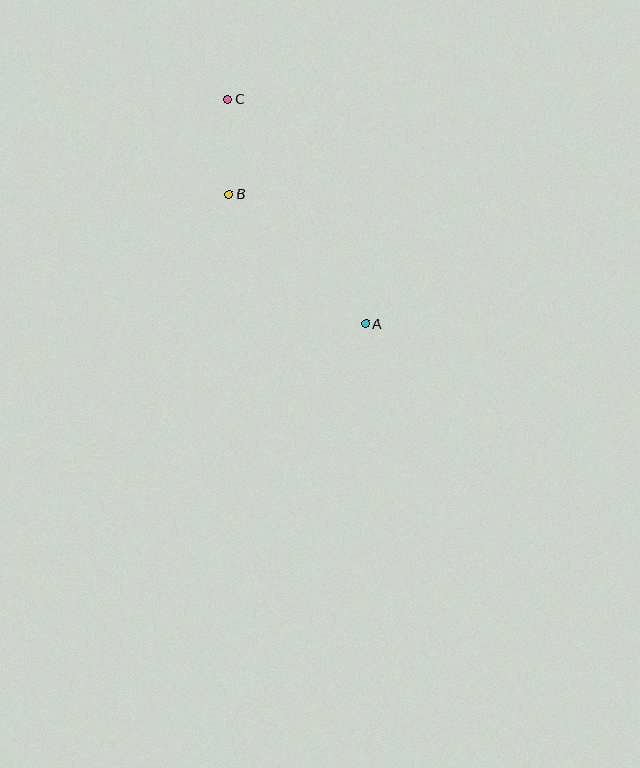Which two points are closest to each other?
Points B and C are closest to each other.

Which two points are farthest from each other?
Points A and C are farthest from each other.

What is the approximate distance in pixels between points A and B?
The distance between A and B is approximately 188 pixels.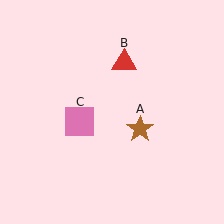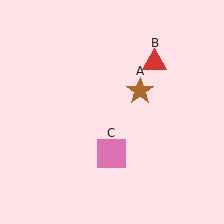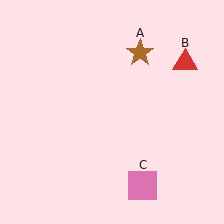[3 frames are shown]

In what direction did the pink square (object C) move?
The pink square (object C) moved down and to the right.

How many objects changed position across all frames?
3 objects changed position: brown star (object A), red triangle (object B), pink square (object C).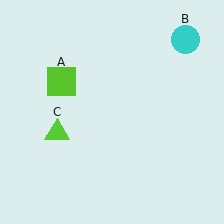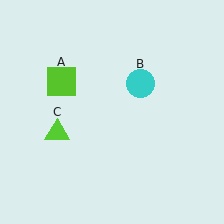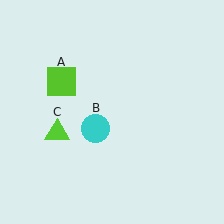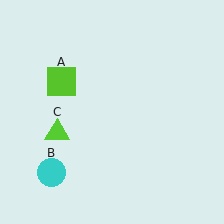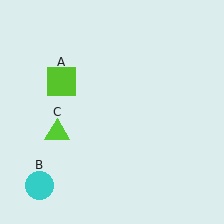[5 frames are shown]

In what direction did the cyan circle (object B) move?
The cyan circle (object B) moved down and to the left.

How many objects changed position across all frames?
1 object changed position: cyan circle (object B).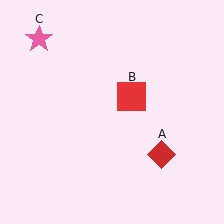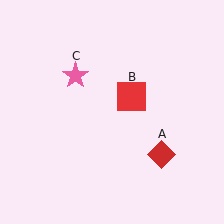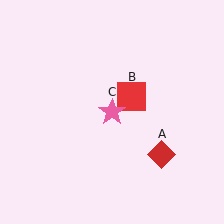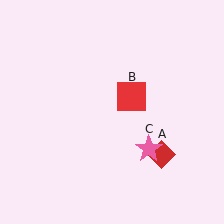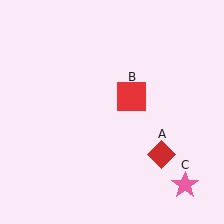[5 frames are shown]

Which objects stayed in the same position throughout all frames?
Red diamond (object A) and red square (object B) remained stationary.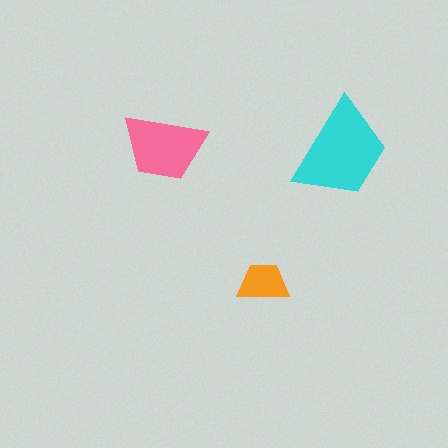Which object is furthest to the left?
The pink trapezoid is leftmost.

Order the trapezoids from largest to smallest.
the cyan one, the pink one, the orange one.